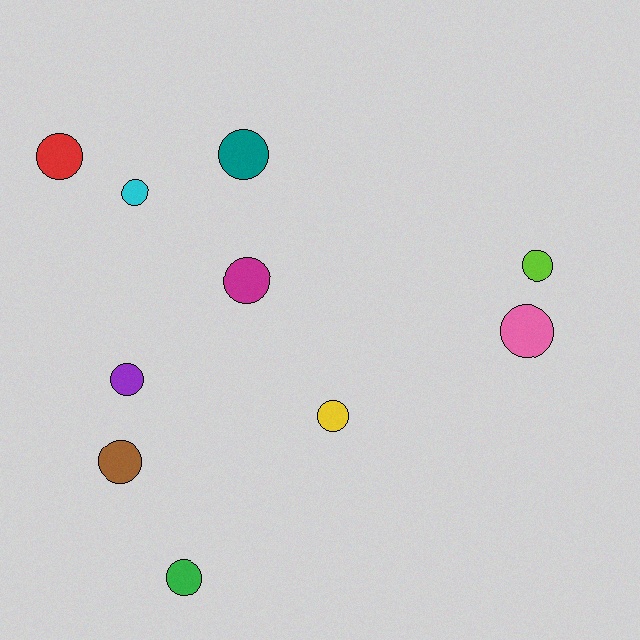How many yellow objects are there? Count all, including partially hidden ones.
There is 1 yellow object.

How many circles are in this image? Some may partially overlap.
There are 10 circles.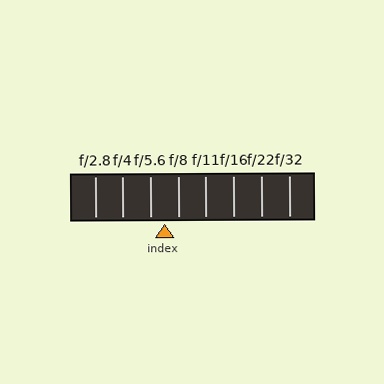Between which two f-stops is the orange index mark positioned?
The index mark is between f/5.6 and f/8.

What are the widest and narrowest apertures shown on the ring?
The widest aperture shown is f/2.8 and the narrowest is f/32.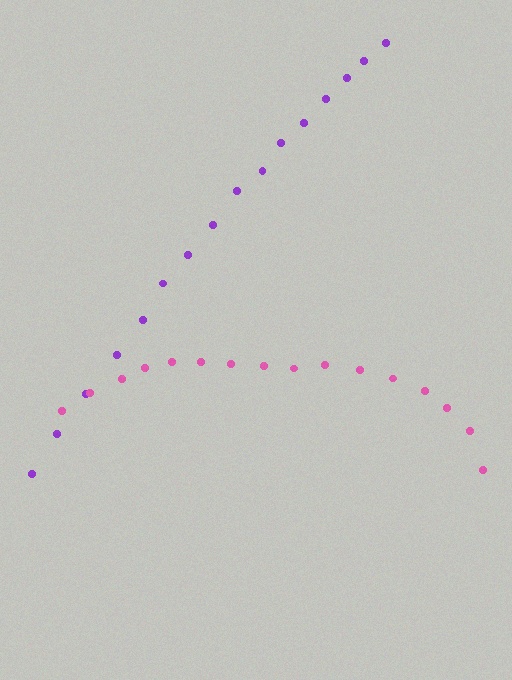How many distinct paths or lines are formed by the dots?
There are 2 distinct paths.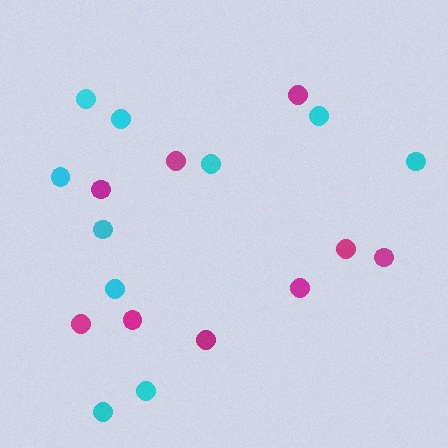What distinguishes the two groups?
There are 2 groups: one group of magenta circles (9) and one group of cyan circles (10).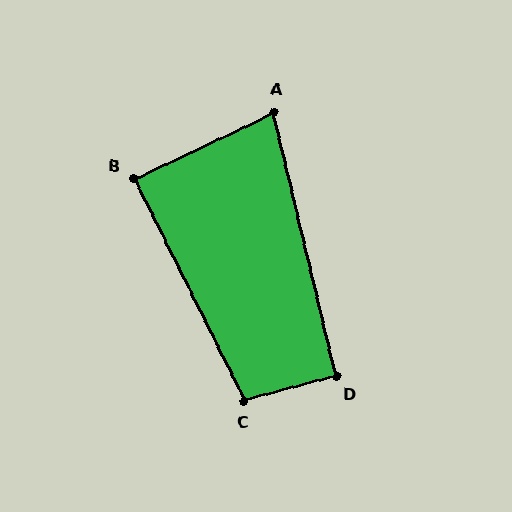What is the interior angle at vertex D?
Approximately 91 degrees (approximately right).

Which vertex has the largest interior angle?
C, at approximately 102 degrees.